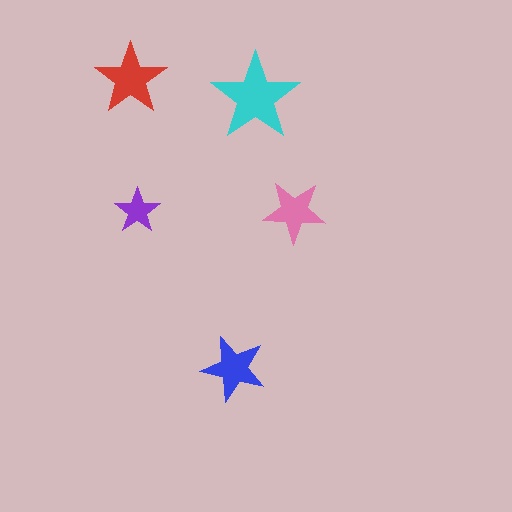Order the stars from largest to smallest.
the cyan one, the red one, the blue one, the pink one, the purple one.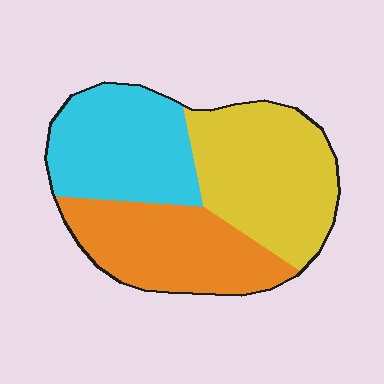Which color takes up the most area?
Yellow, at roughly 35%.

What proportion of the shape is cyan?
Cyan covers around 30% of the shape.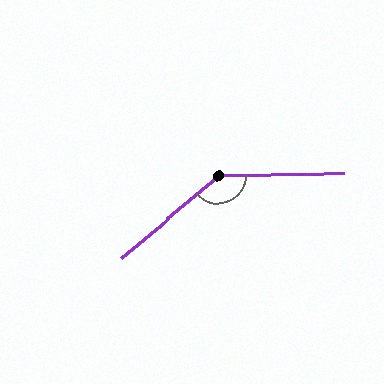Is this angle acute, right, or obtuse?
It is obtuse.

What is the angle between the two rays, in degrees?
Approximately 140 degrees.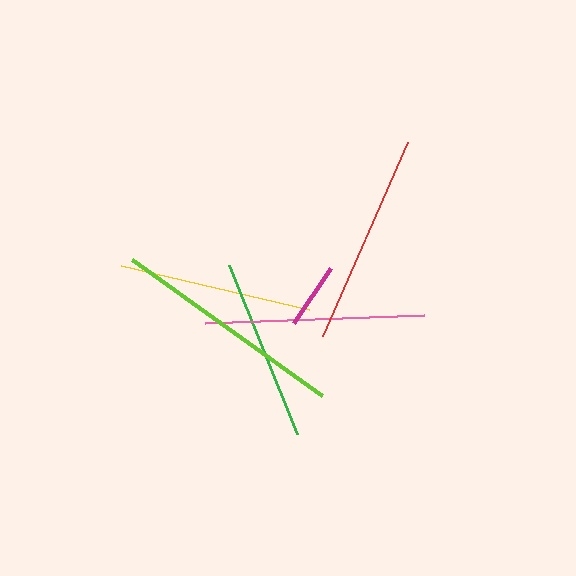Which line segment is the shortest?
The magenta line is the shortest at approximately 67 pixels.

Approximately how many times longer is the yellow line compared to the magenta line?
The yellow line is approximately 2.9 times the length of the magenta line.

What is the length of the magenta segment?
The magenta segment is approximately 67 pixels long.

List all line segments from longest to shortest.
From longest to shortest: lime, pink, red, yellow, green, magenta.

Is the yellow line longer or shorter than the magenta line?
The yellow line is longer than the magenta line.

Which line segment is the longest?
The lime line is the longest at approximately 234 pixels.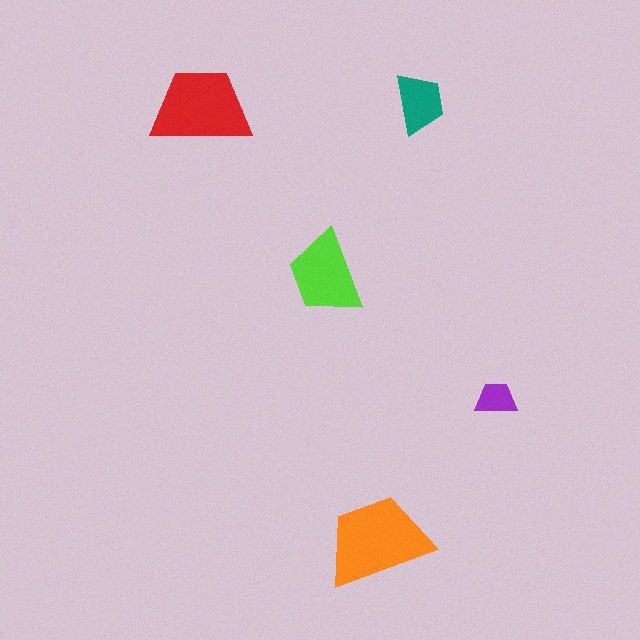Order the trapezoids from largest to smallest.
the orange one, the red one, the lime one, the teal one, the purple one.